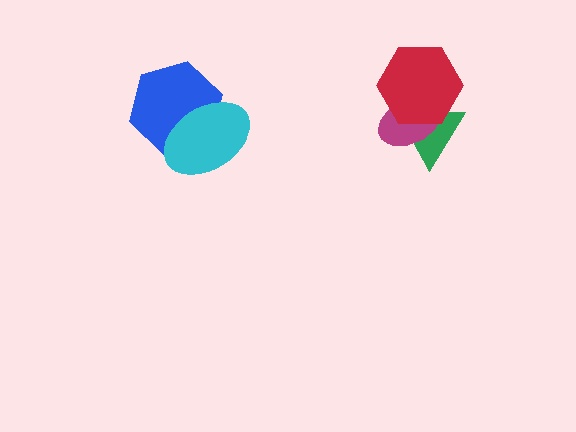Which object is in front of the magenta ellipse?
The red hexagon is in front of the magenta ellipse.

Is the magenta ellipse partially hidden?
Yes, it is partially covered by another shape.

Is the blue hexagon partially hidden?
Yes, it is partially covered by another shape.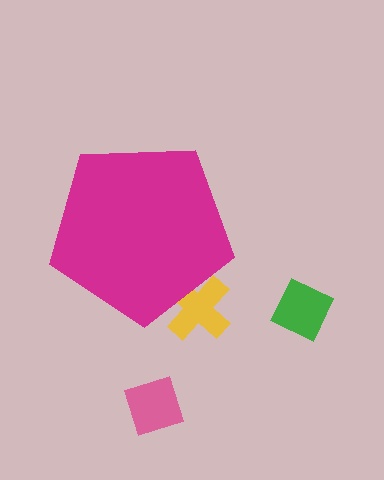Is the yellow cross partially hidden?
Yes, the yellow cross is partially hidden behind the magenta pentagon.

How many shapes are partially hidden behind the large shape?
1 shape is partially hidden.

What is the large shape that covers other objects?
A magenta pentagon.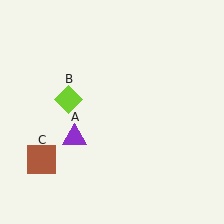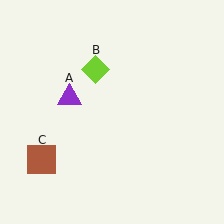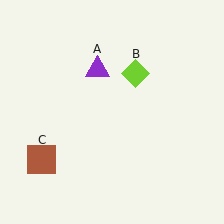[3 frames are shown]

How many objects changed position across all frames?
2 objects changed position: purple triangle (object A), lime diamond (object B).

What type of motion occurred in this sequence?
The purple triangle (object A), lime diamond (object B) rotated clockwise around the center of the scene.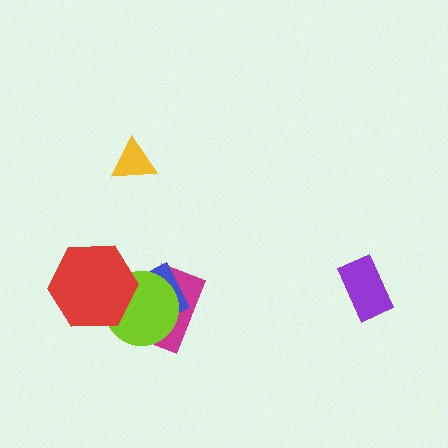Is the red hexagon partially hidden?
No, no other shape covers it.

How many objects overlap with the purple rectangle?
0 objects overlap with the purple rectangle.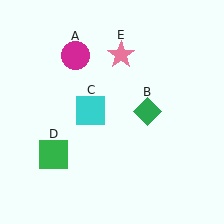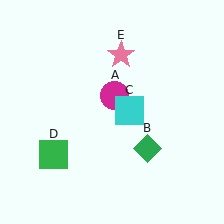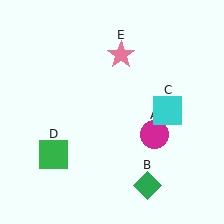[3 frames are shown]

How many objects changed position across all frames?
3 objects changed position: magenta circle (object A), green diamond (object B), cyan square (object C).